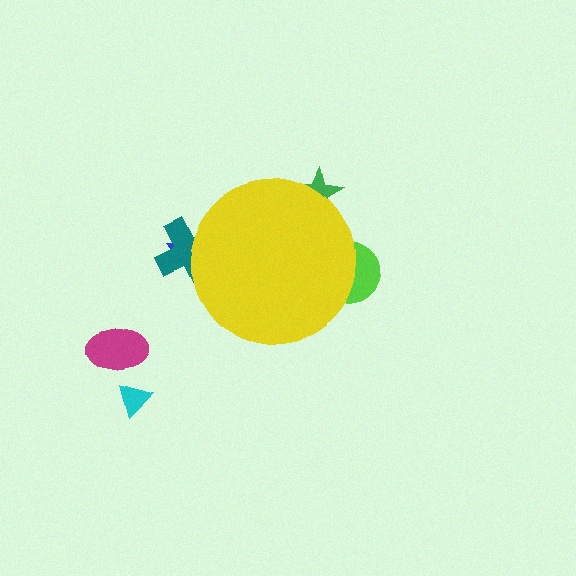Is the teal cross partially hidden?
Yes, the teal cross is partially hidden behind the yellow circle.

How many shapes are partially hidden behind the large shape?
4 shapes are partially hidden.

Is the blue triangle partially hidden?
Yes, the blue triangle is partially hidden behind the yellow circle.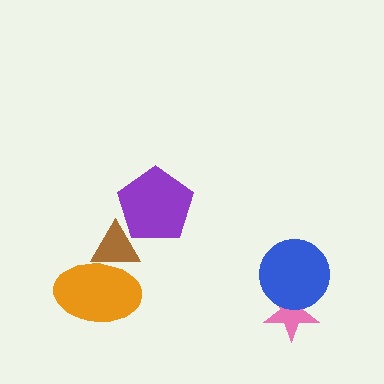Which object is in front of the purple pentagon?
The brown triangle is in front of the purple pentagon.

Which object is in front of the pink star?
The blue circle is in front of the pink star.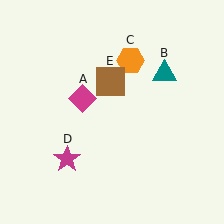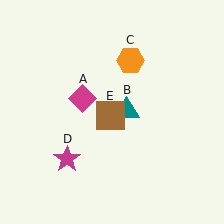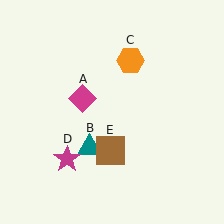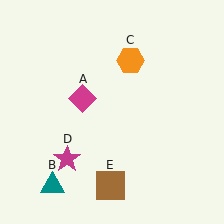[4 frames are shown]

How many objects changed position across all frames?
2 objects changed position: teal triangle (object B), brown square (object E).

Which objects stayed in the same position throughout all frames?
Magenta diamond (object A) and orange hexagon (object C) and magenta star (object D) remained stationary.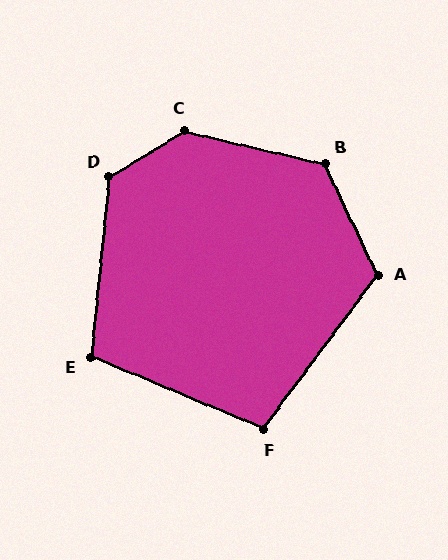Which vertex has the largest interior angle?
C, at approximately 135 degrees.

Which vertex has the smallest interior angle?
F, at approximately 104 degrees.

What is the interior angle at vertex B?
Approximately 128 degrees (obtuse).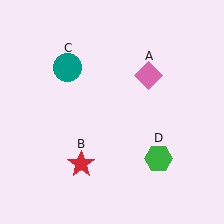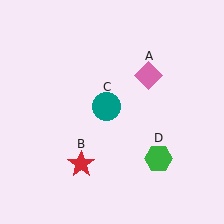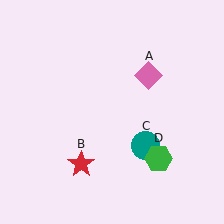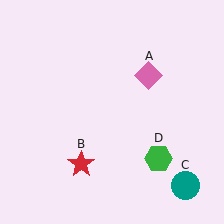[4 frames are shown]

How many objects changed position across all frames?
1 object changed position: teal circle (object C).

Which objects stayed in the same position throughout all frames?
Pink diamond (object A) and red star (object B) and green hexagon (object D) remained stationary.